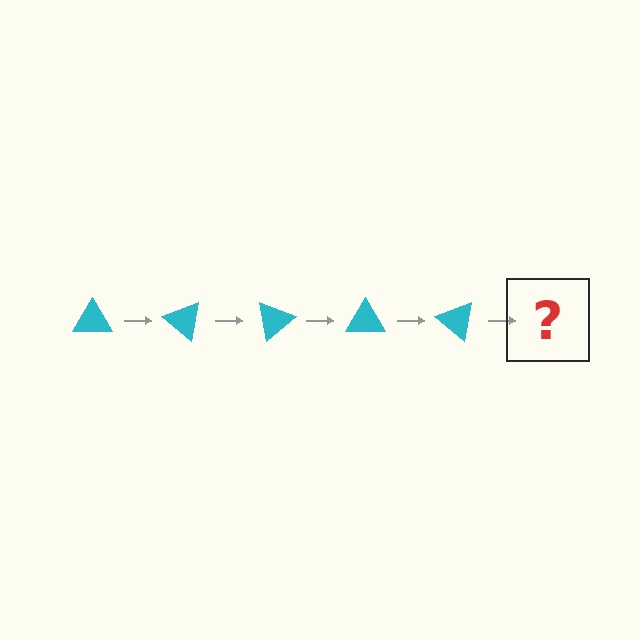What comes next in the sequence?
The next element should be a cyan triangle rotated 200 degrees.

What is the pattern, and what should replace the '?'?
The pattern is that the triangle rotates 40 degrees each step. The '?' should be a cyan triangle rotated 200 degrees.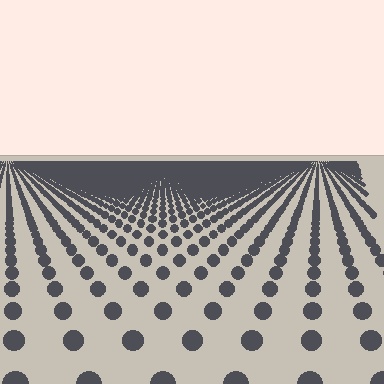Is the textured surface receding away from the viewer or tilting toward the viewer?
The surface is receding away from the viewer. Texture elements get smaller and denser toward the top.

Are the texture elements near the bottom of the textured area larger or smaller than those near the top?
Larger. Near the bottom, elements are closer to the viewer and appear at a bigger on-screen size.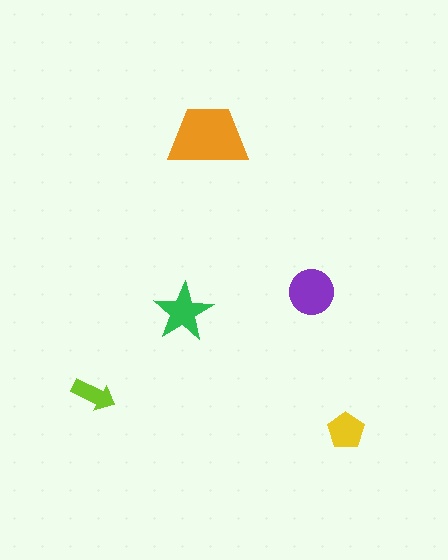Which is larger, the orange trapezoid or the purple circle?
The orange trapezoid.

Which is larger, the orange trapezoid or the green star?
The orange trapezoid.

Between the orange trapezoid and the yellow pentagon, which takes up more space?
The orange trapezoid.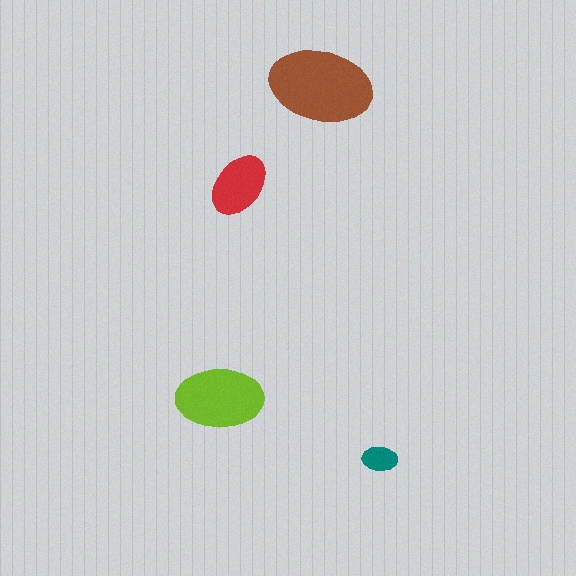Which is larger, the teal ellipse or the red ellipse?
The red one.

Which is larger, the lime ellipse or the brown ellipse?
The brown one.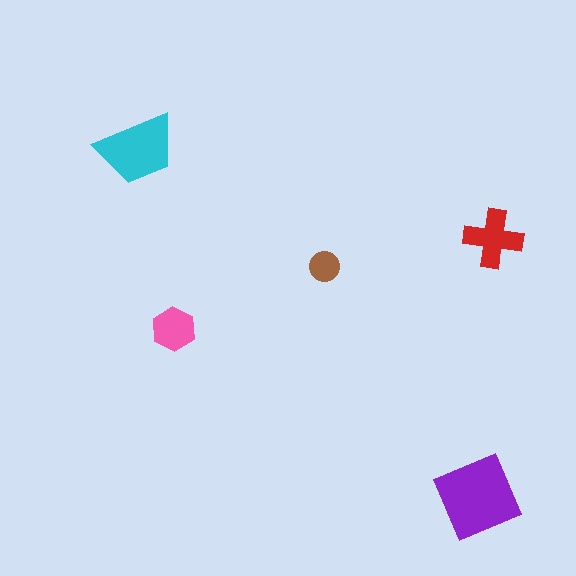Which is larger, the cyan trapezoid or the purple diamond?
The purple diamond.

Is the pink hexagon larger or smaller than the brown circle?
Larger.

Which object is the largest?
The purple diamond.